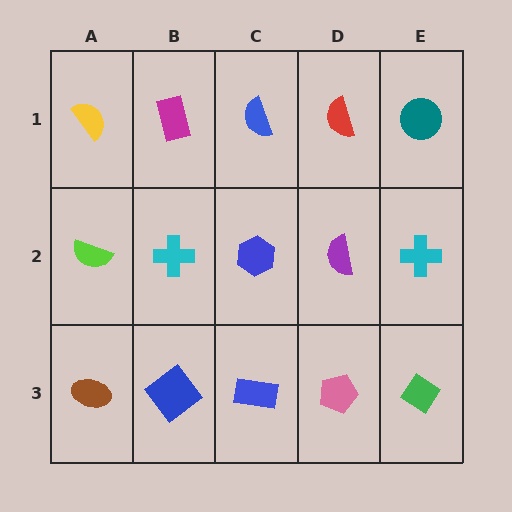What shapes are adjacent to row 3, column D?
A purple semicircle (row 2, column D), a blue rectangle (row 3, column C), a green diamond (row 3, column E).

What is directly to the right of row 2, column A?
A cyan cross.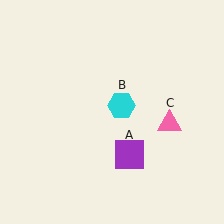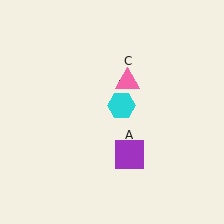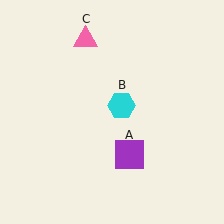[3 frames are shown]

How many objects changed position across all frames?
1 object changed position: pink triangle (object C).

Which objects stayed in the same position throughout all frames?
Purple square (object A) and cyan hexagon (object B) remained stationary.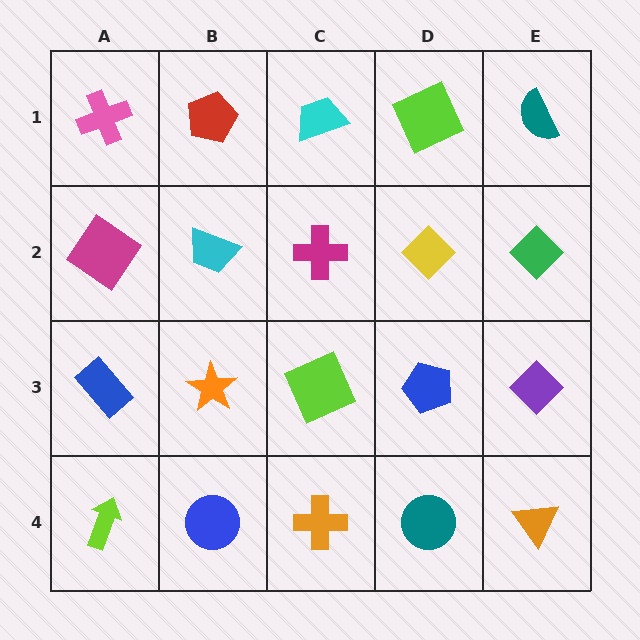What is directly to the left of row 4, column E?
A teal circle.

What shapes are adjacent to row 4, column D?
A blue pentagon (row 3, column D), an orange cross (row 4, column C), an orange triangle (row 4, column E).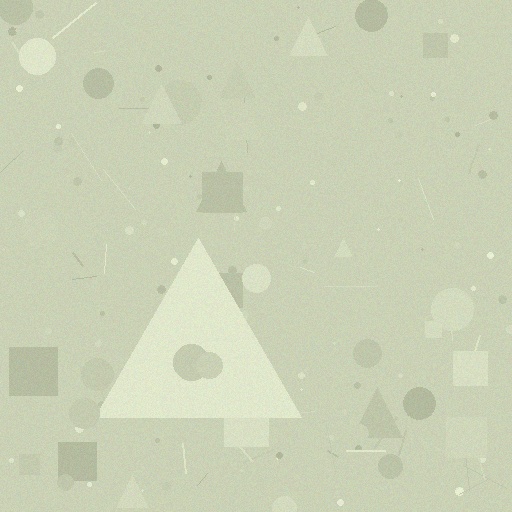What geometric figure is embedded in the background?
A triangle is embedded in the background.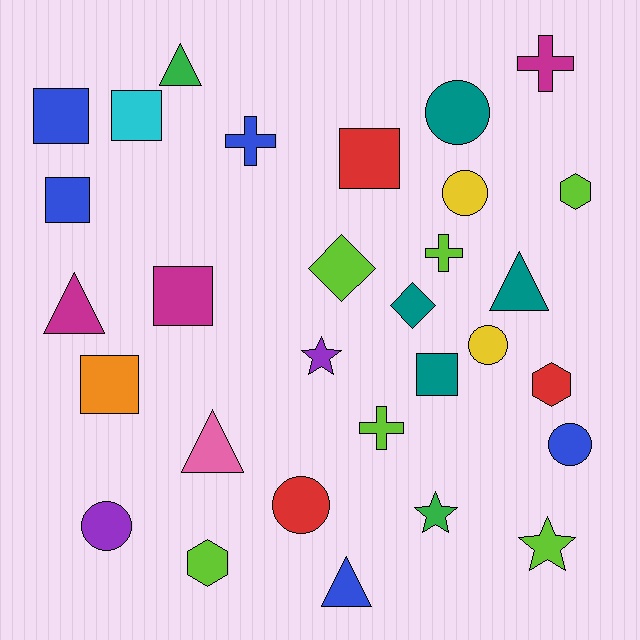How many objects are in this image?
There are 30 objects.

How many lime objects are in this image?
There are 6 lime objects.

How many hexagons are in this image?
There are 3 hexagons.